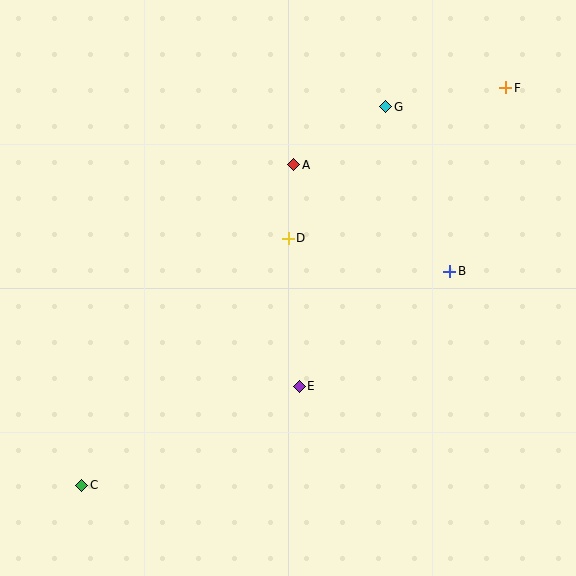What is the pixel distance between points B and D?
The distance between B and D is 164 pixels.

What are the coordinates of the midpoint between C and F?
The midpoint between C and F is at (294, 287).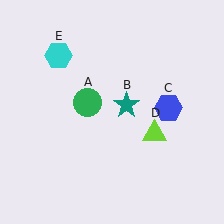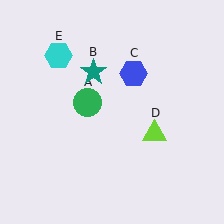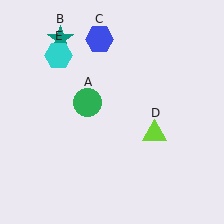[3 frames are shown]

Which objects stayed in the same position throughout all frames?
Green circle (object A) and lime triangle (object D) and cyan hexagon (object E) remained stationary.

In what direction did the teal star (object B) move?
The teal star (object B) moved up and to the left.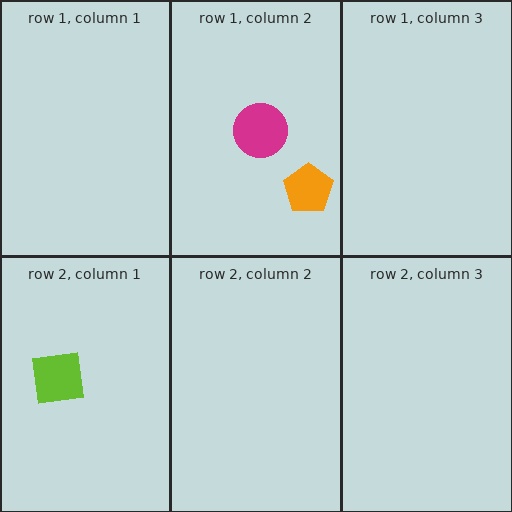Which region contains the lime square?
The row 2, column 1 region.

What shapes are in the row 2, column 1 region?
The lime square.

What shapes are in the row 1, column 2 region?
The magenta circle, the orange pentagon.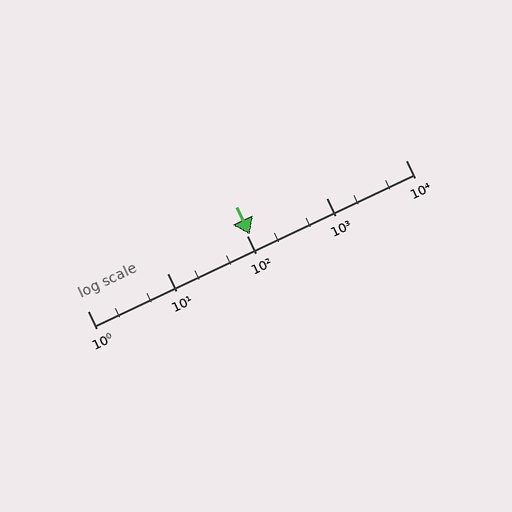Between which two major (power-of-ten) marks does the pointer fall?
The pointer is between 100 and 1000.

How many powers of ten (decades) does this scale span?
The scale spans 4 decades, from 1 to 10000.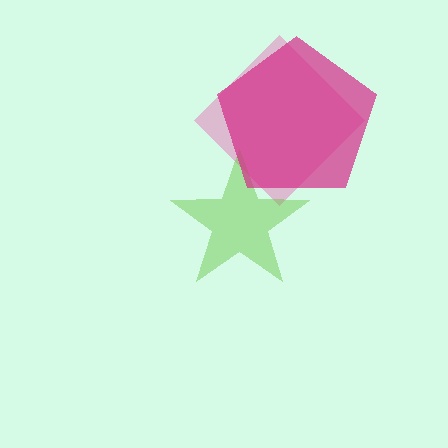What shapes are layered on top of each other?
The layered shapes are: a pink diamond, a lime star, a magenta pentagon.